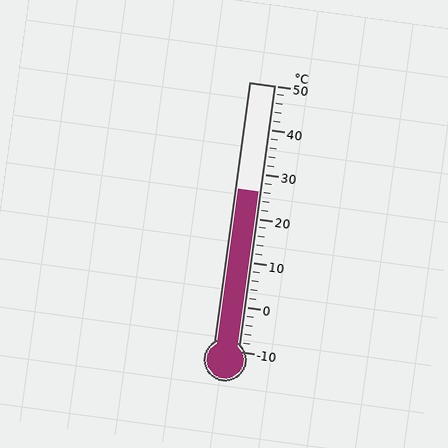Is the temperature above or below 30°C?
The temperature is below 30°C.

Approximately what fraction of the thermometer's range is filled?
The thermometer is filled to approximately 60% of its range.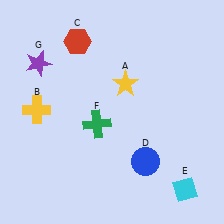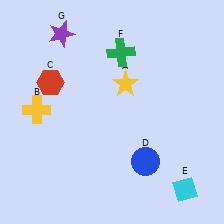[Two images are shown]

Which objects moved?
The objects that moved are: the red hexagon (C), the green cross (F), the purple star (G).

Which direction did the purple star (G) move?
The purple star (G) moved up.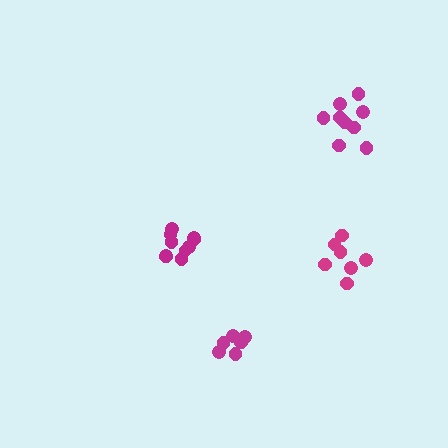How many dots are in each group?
Group 1: 9 dots, Group 2: 10 dots, Group 3: 6 dots, Group 4: 7 dots (32 total).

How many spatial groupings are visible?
There are 4 spatial groupings.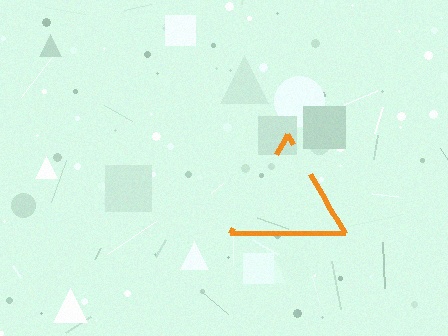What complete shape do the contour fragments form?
The contour fragments form a triangle.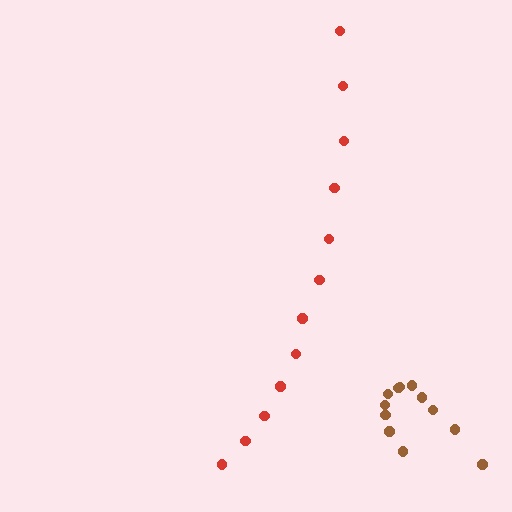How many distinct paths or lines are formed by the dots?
There are 2 distinct paths.